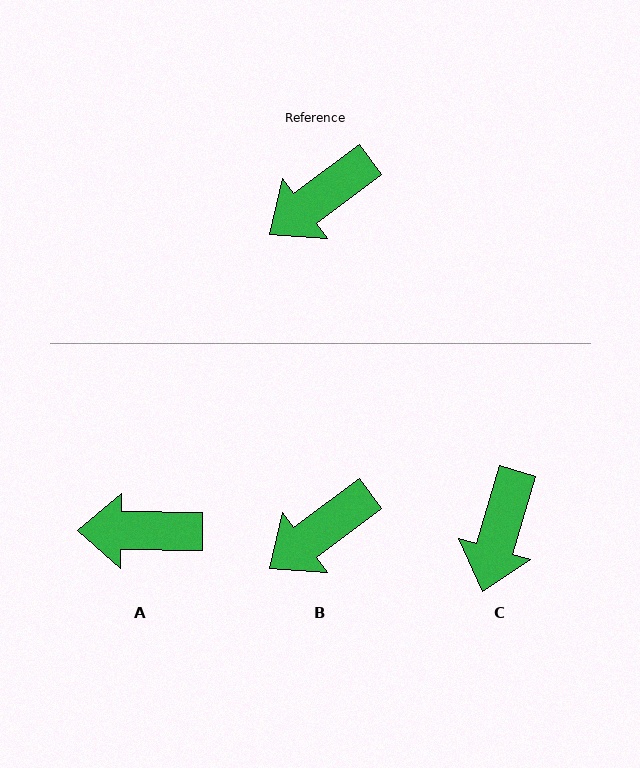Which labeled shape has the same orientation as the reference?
B.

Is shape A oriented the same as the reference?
No, it is off by about 37 degrees.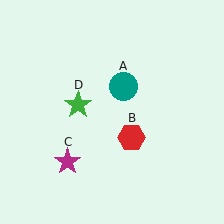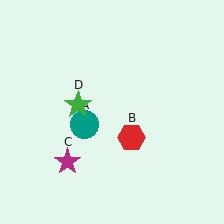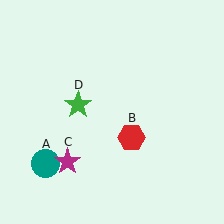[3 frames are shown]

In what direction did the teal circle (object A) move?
The teal circle (object A) moved down and to the left.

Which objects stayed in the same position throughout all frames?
Red hexagon (object B) and magenta star (object C) and green star (object D) remained stationary.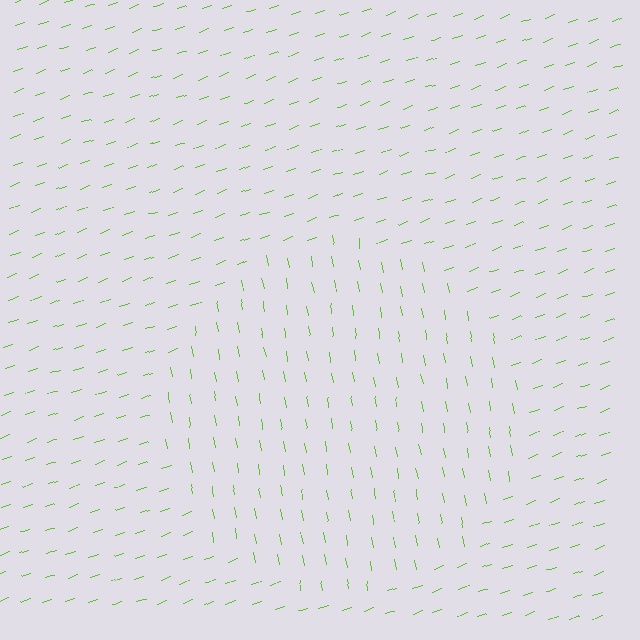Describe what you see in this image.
The image is filled with small lime line segments. A circle region in the image has lines oriented differently from the surrounding lines, creating a visible texture boundary.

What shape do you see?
I see a circle.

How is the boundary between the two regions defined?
The boundary is defined purely by a change in line orientation (approximately 80 degrees difference). All lines are the same color and thickness.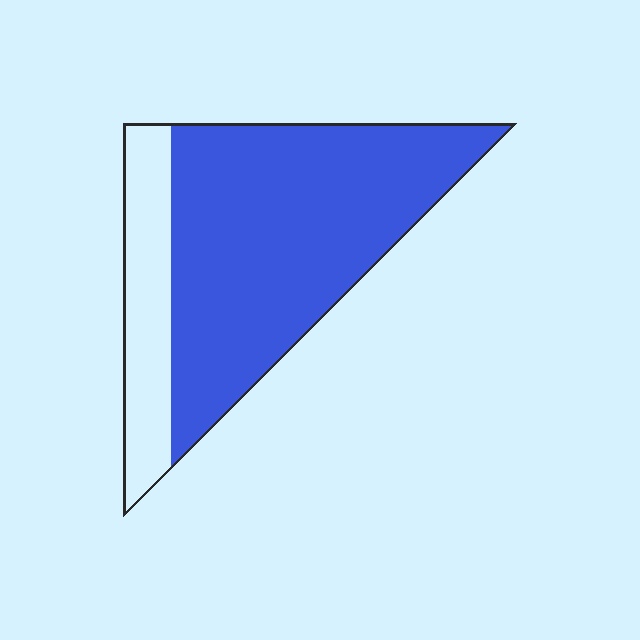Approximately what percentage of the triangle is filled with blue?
Approximately 75%.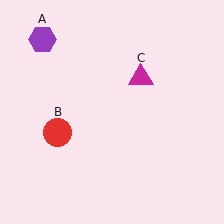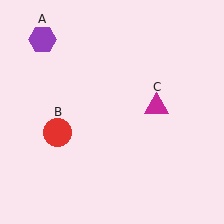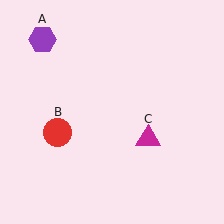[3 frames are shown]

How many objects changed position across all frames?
1 object changed position: magenta triangle (object C).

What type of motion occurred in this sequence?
The magenta triangle (object C) rotated clockwise around the center of the scene.